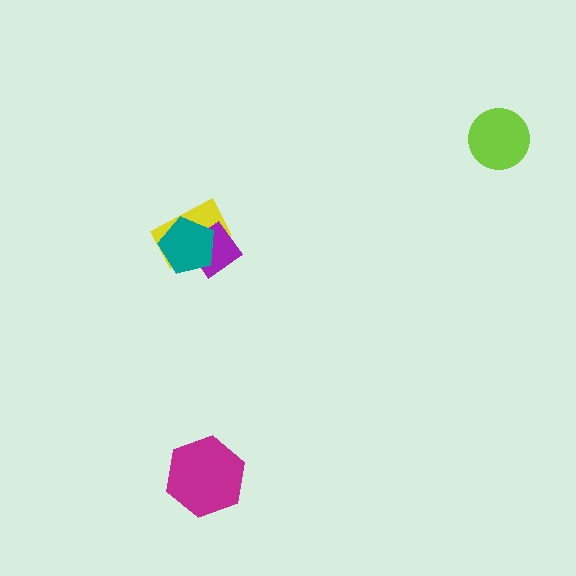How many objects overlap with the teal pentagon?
2 objects overlap with the teal pentagon.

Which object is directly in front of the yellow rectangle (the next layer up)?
The purple diamond is directly in front of the yellow rectangle.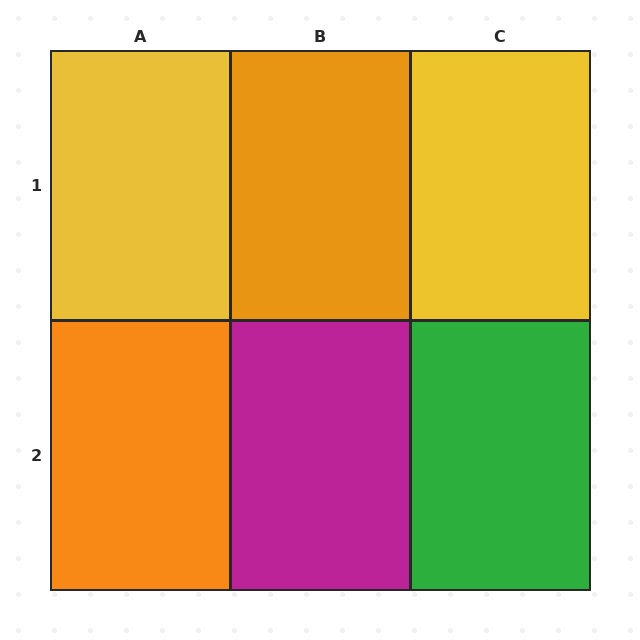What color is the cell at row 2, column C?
Green.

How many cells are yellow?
2 cells are yellow.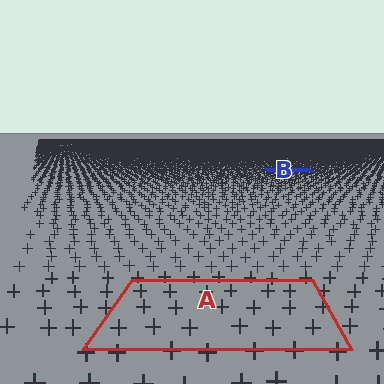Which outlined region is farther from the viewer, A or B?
Region B is farther from the viewer — the texture elements inside it appear smaller and more densely packed.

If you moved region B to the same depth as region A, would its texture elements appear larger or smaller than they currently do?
They would appear larger. At a closer depth, the same texture elements are projected at a bigger on-screen size.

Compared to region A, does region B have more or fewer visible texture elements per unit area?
Region B has more texture elements per unit area — they are packed more densely because it is farther away.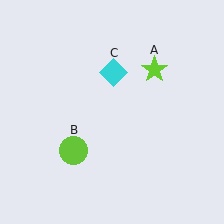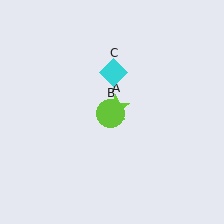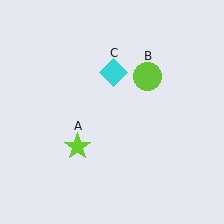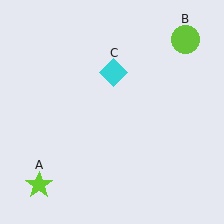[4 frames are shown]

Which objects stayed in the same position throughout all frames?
Cyan diamond (object C) remained stationary.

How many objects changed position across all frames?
2 objects changed position: lime star (object A), lime circle (object B).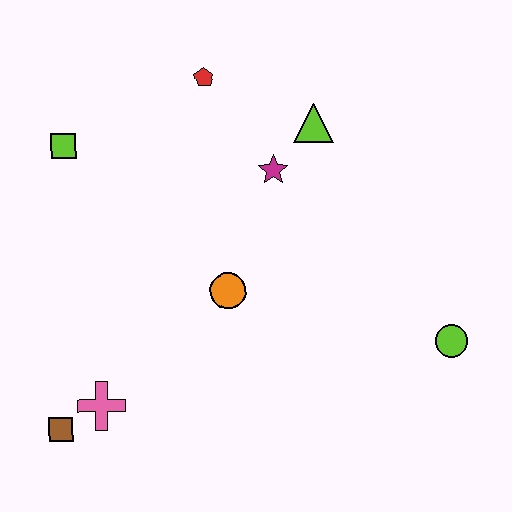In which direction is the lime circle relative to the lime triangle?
The lime circle is below the lime triangle.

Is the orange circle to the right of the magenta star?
No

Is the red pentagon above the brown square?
Yes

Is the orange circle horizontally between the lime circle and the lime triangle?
No